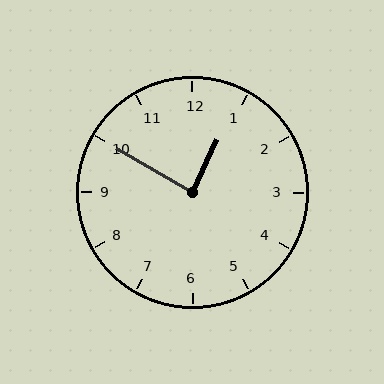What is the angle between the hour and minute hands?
Approximately 85 degrees.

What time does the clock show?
12:50.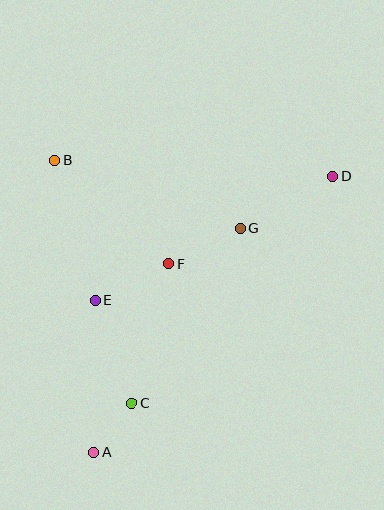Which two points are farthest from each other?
Points A and D are farthest from each other.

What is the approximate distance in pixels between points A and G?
The distance between A and G is approximately 268 pixels.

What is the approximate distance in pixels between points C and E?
The distance between C and E is approximately 109 pixels.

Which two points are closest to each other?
Points A and C are closest to each other.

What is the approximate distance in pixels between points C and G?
The distance between C and G is approximately 206 pixels.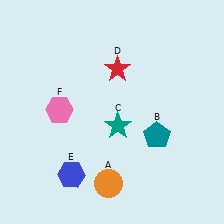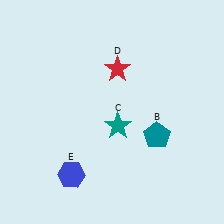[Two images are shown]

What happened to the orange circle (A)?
The orange circle (A) was removed in Image 2. It was in the bottom-left area of Image 1.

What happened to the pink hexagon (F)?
The pink hexagon (F) was removed in Image 2. It was in the top-left area of Image 1.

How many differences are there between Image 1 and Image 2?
There are 2 differences between the two images.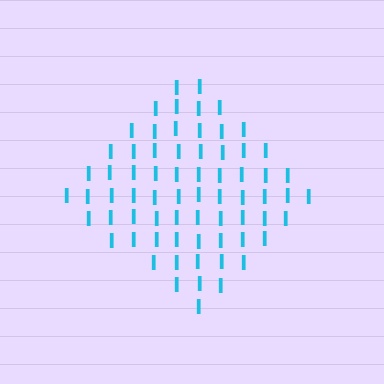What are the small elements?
The small elements are letter I's.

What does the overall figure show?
The overall figure shows a diamond.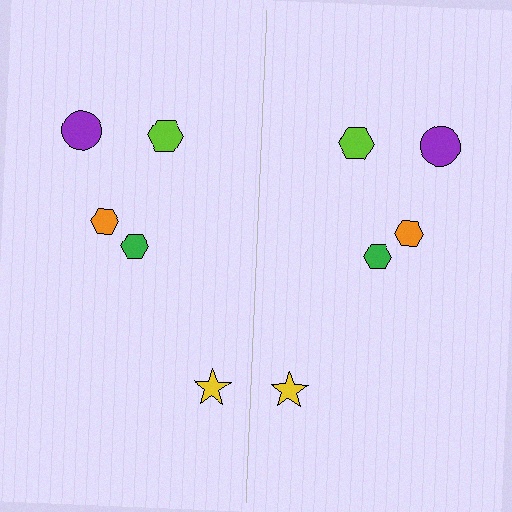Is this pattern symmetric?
Yes, this pattern has bilateral (reflection) symmetry.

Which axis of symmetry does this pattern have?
The pattern has a vertical axis of symmetry running through the center of the image.